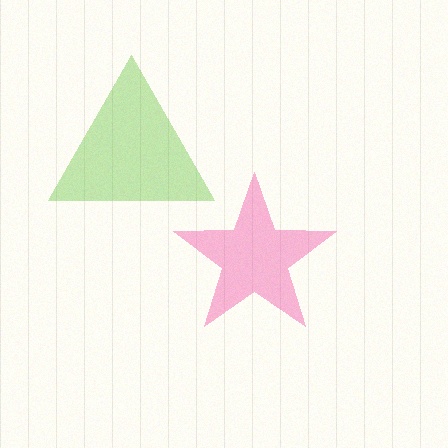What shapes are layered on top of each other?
The layered shapes are: a lime triangle, a pink star.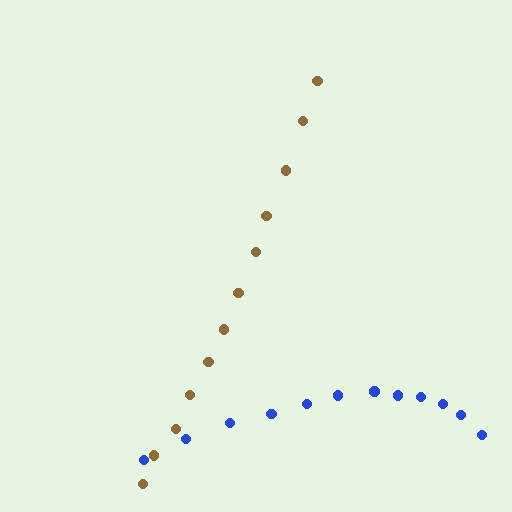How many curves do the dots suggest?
There are 2 distinct paths.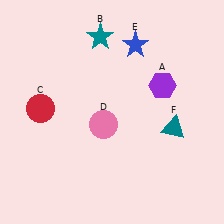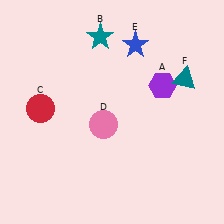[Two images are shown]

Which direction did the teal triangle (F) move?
The teal triangle (F) moved up.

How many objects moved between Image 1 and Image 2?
1 object moved between the two images.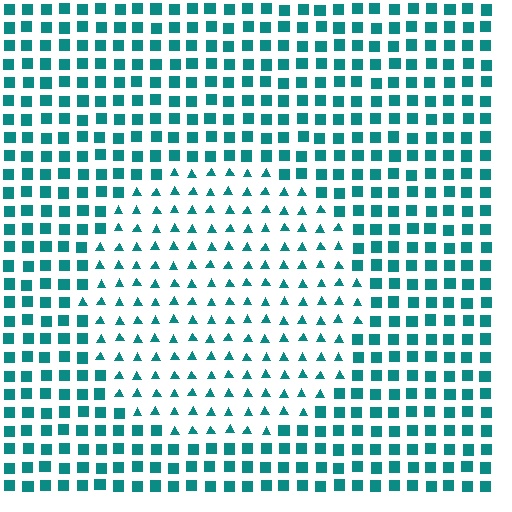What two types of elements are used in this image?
The image uses triangles inside the circle region and squares outside it.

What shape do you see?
I see a circle.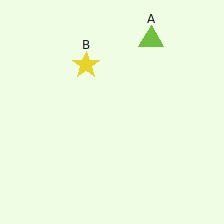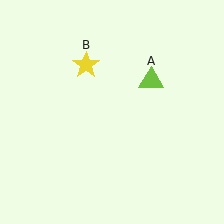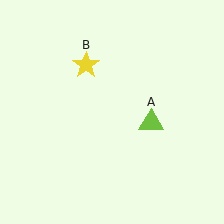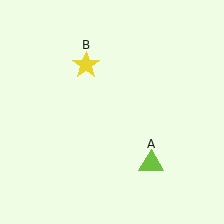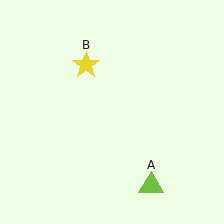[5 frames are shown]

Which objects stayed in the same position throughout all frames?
Yellow star (object B) remained stationary.